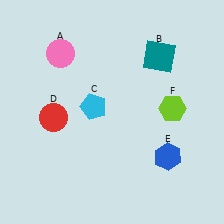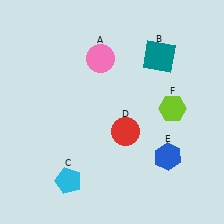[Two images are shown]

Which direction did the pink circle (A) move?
The pink circle (A) moved right.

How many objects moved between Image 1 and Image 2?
3 objects moved between the two images.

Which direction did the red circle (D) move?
The red circle (D) moved right.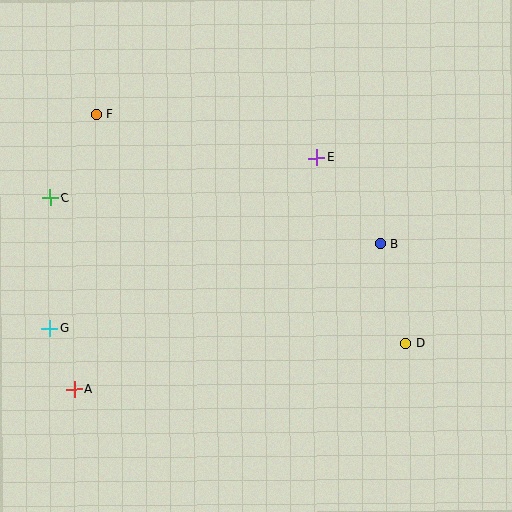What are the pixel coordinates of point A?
Point A is at (74, 389).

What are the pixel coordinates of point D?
Point D is at (405, 343).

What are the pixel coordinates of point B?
Point B is at (380, 244).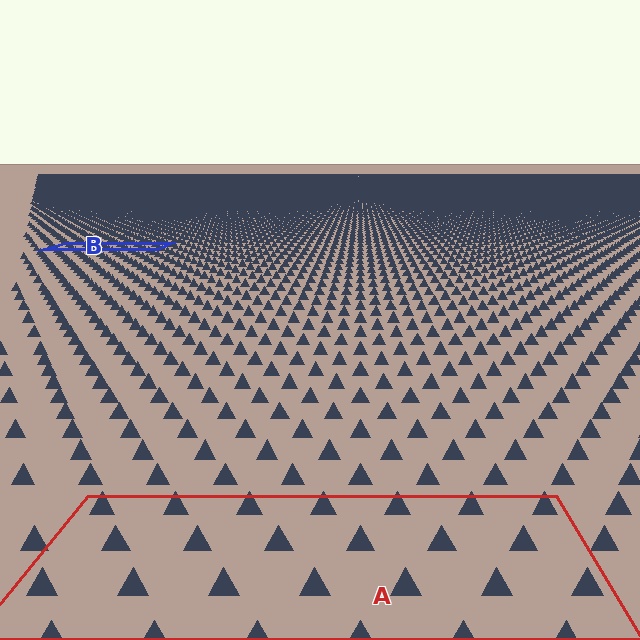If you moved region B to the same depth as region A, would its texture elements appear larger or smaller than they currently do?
They would appear larger. At a closer depth, the same texture elements are projected at a bigger on-screen size.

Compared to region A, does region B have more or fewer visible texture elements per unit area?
Region B has more texture elements per unit area — they are packed more densely because it is farther away.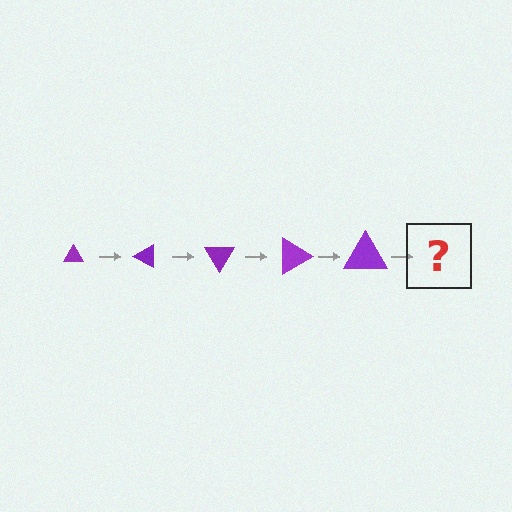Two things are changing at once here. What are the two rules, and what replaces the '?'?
The two rules are that the triangle grows larger each step and it rotates 30 degrees each step. The '?' should be a triangle, larger than the previous one and rotated 150 degrees from the start.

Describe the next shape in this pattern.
It should be a triangle, larger than the previous one and rotated 150 degrees from the start.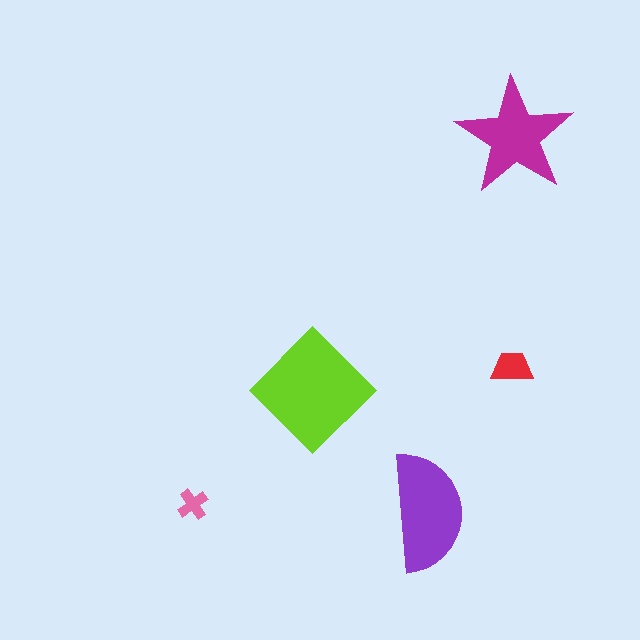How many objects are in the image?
There are 5 objects in the image.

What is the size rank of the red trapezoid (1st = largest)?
4th.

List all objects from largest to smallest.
The lime diamond, the purple semicircle, the magenta star, the red trapezoid, the pink cross.